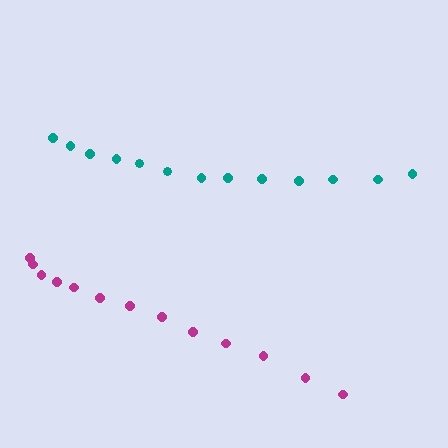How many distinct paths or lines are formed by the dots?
There are 2 distinct paths.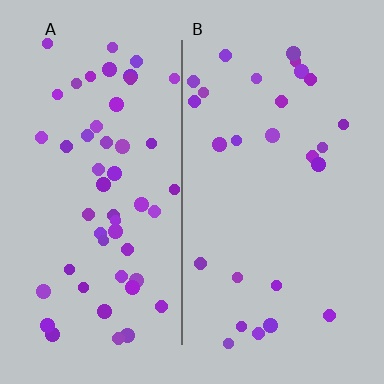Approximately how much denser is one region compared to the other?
Approximately 2.0× — region A over region B.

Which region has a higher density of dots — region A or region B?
A (the left).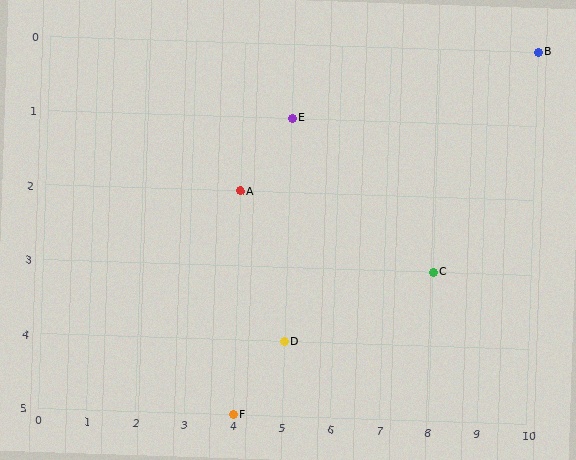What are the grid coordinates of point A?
Point A is at grid coordinates (4, 2).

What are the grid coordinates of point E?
Point E is at grid coordinates (5, 1).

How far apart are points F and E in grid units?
Points F and E are 1 column and 4 rows apart (about 4.1 grid units diagonally).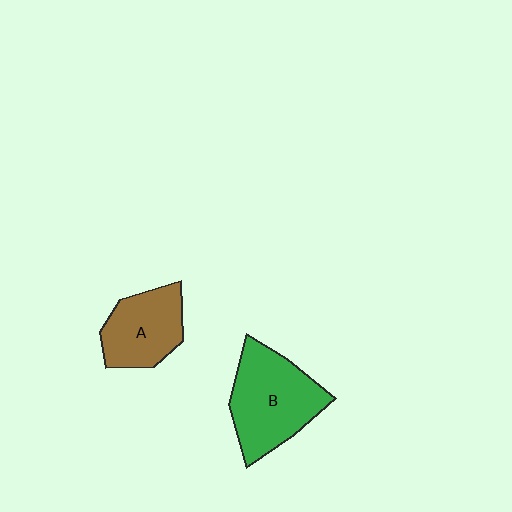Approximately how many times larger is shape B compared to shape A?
Approximately 1.4 times.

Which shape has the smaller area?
Shape A (brown).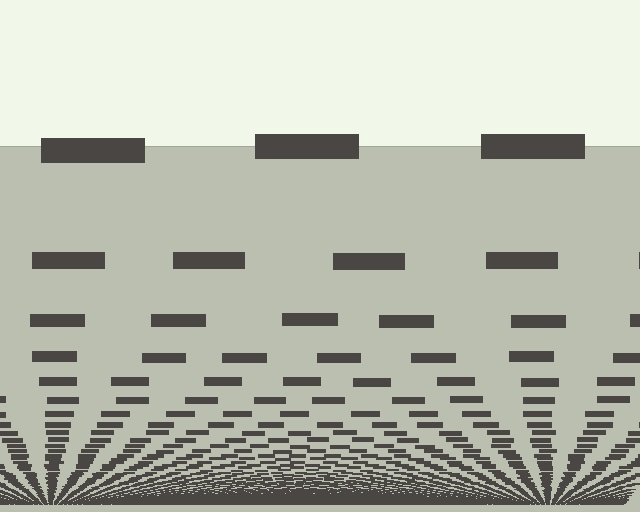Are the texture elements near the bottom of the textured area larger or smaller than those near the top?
Smaller. The gradient is inverted — elements near the bottom are smaller and denser.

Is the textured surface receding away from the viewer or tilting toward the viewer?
The surface appears to tilt toward the viewer. Texture elements get larger and sparser toward the top.